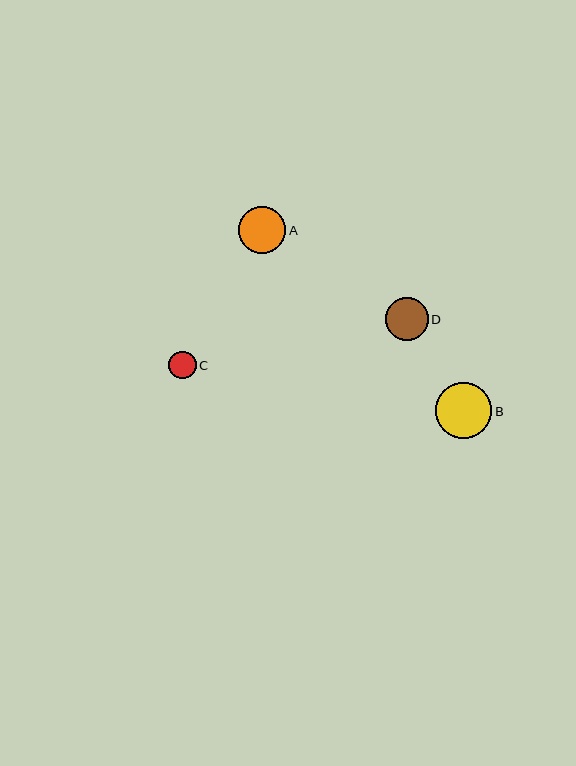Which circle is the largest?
Circle B is the largest with a size of approximately 56 pixels.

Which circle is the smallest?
Circle C is the smallest with a size of approximately 28 pixels.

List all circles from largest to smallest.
From largest to smallest: B, A, D, C.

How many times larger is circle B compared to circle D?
Circle B is approximately 1.3 times the size of circle D.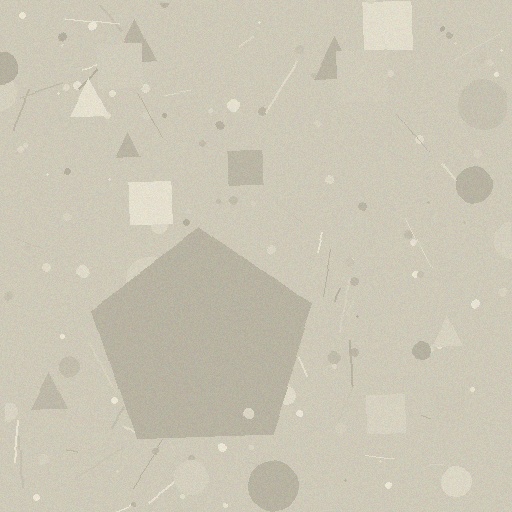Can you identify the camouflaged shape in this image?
The camouflaged shape is a pentagon.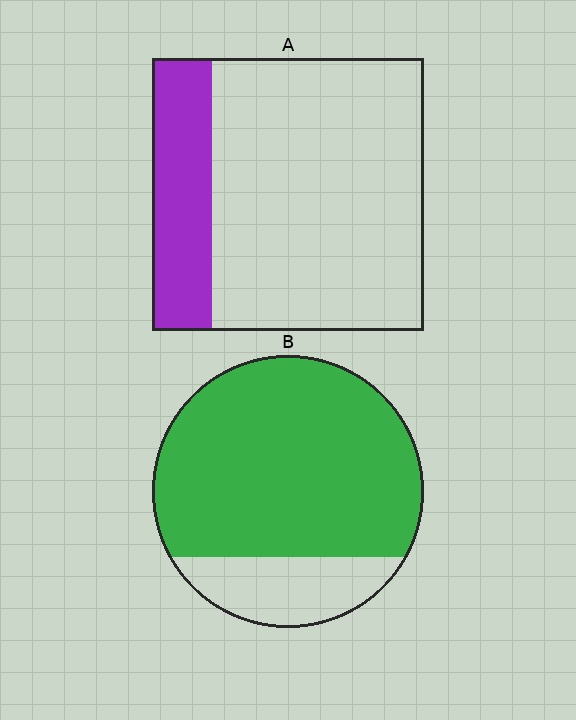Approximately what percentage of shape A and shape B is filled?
A is approximately 20% and B is approximately 80%.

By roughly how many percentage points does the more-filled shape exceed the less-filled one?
By roughly 55 percentage points (B over A).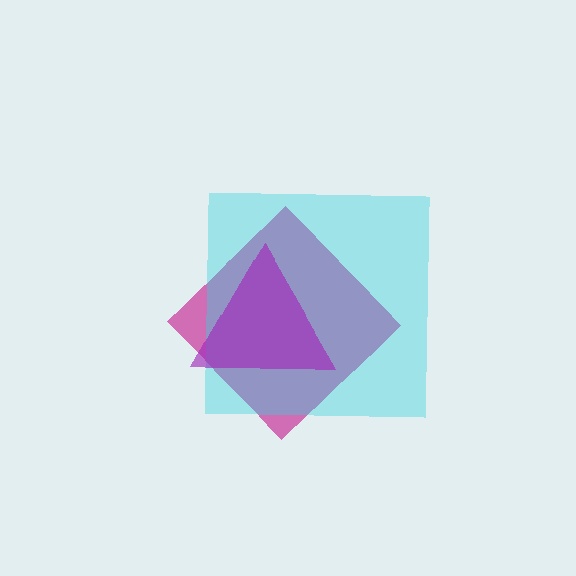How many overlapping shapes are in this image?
There are 3 overlapping shapes in the image.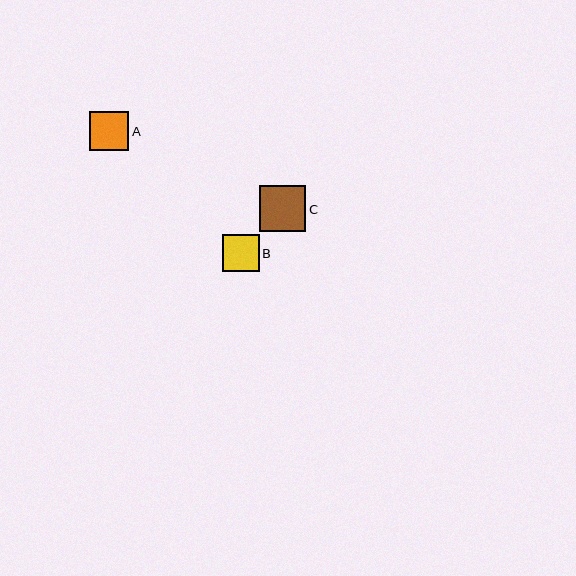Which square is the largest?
Square C is the largest with a size of approximately 46 pixels.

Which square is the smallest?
Square B is the smallest with a size of approximately 37 pixels.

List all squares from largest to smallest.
From largest to smallest: C, A, B.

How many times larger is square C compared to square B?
Square C is approximately 1.3 times the size of square B.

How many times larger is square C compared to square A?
Square C is approximately 1.2 times the size of square A.